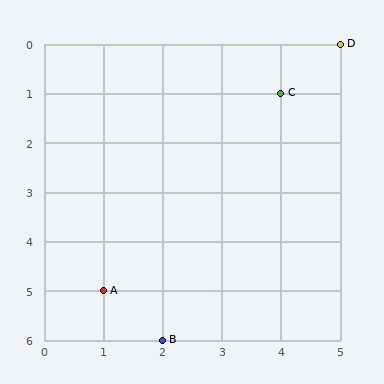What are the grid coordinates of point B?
Point B is at grid coordinates (2, 6).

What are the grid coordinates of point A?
Point A is at grid coordinates (1, 5).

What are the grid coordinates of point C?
Point C is at grid coordinates (4, 1).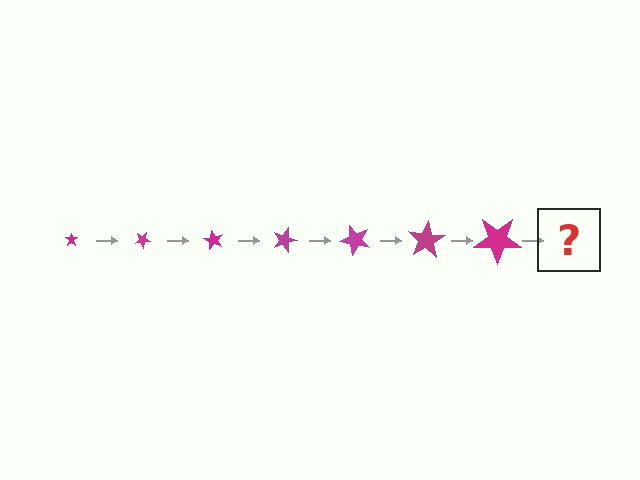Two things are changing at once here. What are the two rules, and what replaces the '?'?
The two rules are that the star grows larger each step and it rotates 30 degrees each step. The '?' should be a star, larger than the previous one and rotated 210 degrees from the start.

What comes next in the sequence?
The next element should be a star, larger than the previous one and rotated 210 degrees from the start.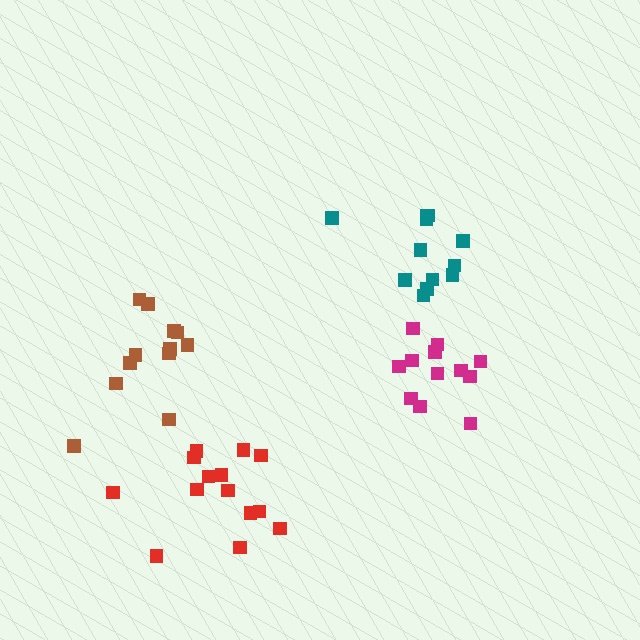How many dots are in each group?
Group 1: 14 dots, Group 2: 12 dots, Group 3: 12 dots, Group 4: 12 dots (50 total).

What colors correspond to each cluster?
The clusters are colored: red, teal, magenta, brown.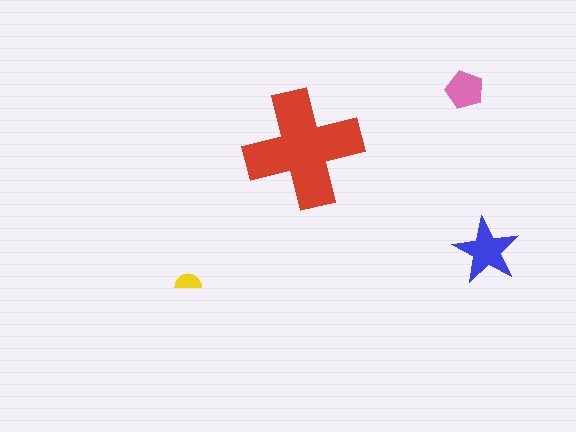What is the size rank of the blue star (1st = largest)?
2nd.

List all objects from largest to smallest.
The red cross, the blue star, the pink pentagon, the yellow semicircle.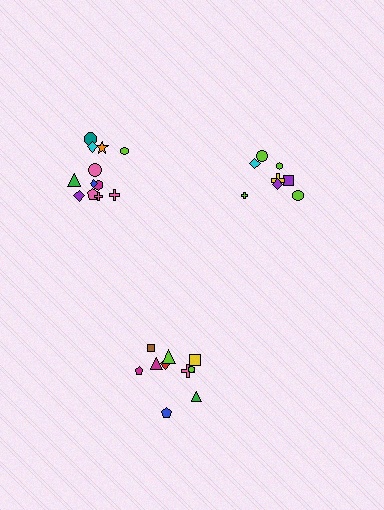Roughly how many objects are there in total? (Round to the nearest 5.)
Roughly 30 objects in total.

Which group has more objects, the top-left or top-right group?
The top-left group.